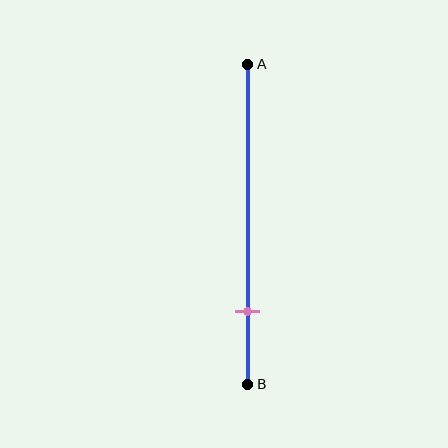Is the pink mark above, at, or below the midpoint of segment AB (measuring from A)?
The pink mark is below the midpoint of segment AB.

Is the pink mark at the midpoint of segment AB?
No, the mark is at about 75% from A, not at the 50% midpoint.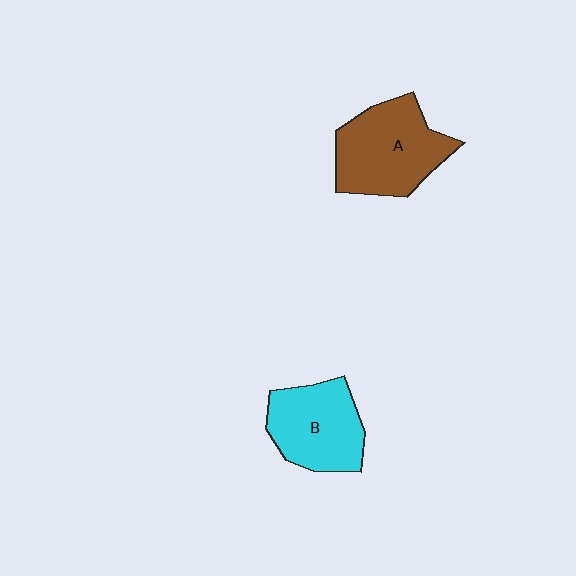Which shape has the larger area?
Shape A (brown).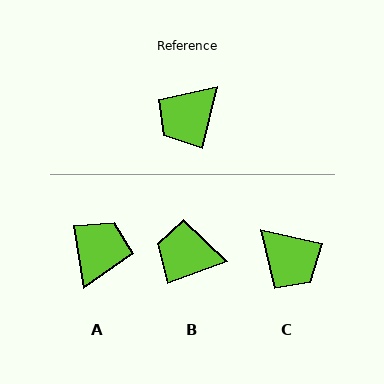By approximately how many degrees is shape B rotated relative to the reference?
Approximately 56 degrees clockwise.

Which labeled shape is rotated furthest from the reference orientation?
A, about 157 degrees away.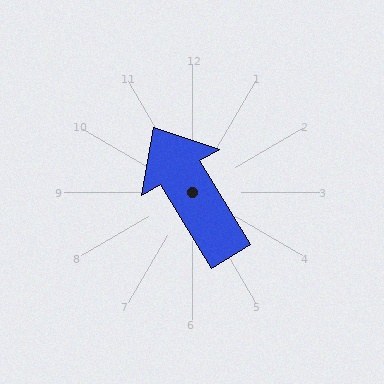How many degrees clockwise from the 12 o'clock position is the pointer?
Approximately 329 degrees.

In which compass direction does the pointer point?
Northwest.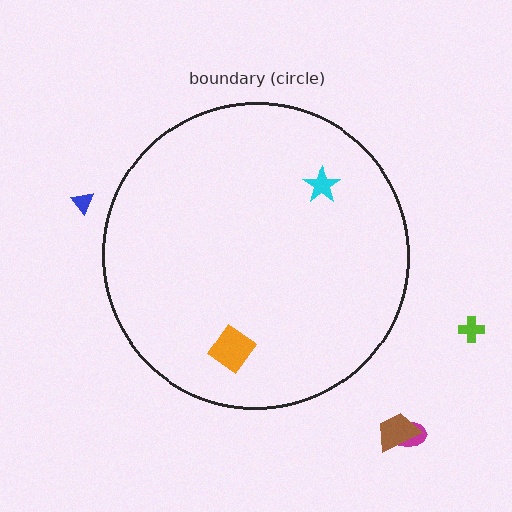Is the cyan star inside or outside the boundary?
Inside.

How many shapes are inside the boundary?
2 inside, 4 outside.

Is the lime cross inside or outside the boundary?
Outside.